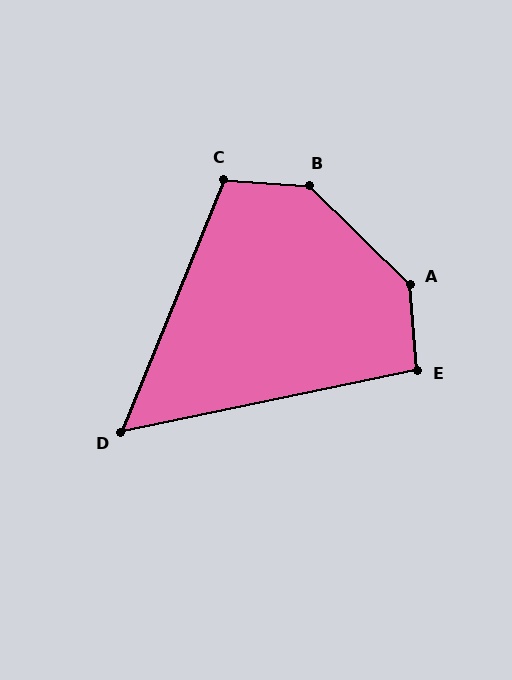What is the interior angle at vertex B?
Approximately 139 degrees (obtuse).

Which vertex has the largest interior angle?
A, at approximately 139 degrees.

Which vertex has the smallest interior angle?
D, at approximately 56 degrees.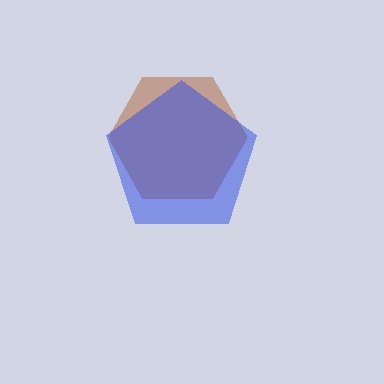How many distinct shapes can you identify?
There are 2 distinct shapes: a brown hexagon, a blue pentagon.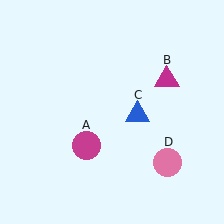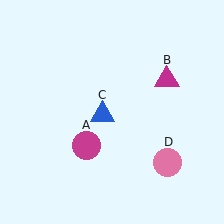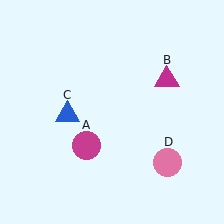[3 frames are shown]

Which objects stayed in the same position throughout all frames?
Magenta circle (object A) and magenta triangle (object B) and pink circle (object D) remained stationary.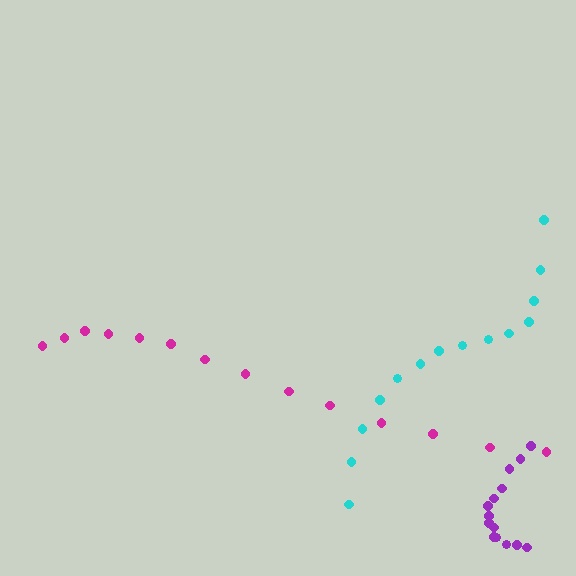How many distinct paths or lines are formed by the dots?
There are 3 distinct paths.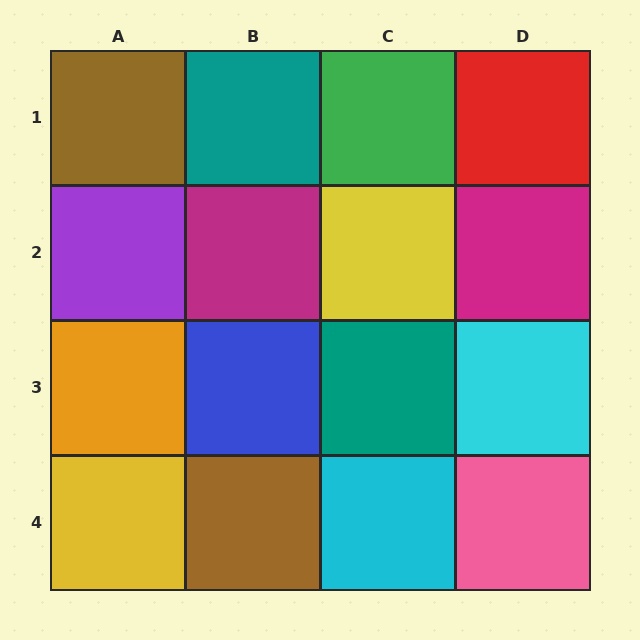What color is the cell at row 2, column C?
Yellow.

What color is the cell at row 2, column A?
Purple.